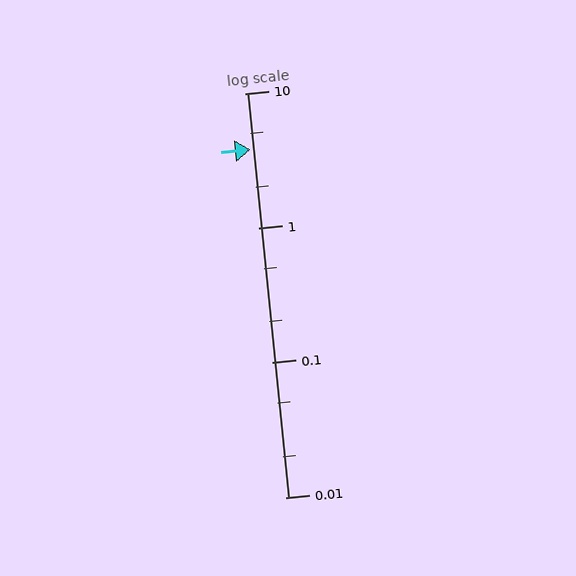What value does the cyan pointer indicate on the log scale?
The pointer indicates approximately 3.8.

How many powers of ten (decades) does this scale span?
The scale spans 3 decades, from 0.01 to 10.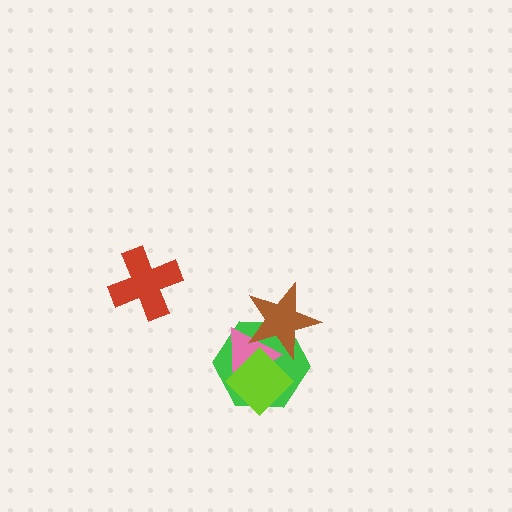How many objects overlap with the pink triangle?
3 objects overlap with the pink triangle.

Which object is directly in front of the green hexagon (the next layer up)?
The pink triangle is directly in front of the green hexagon.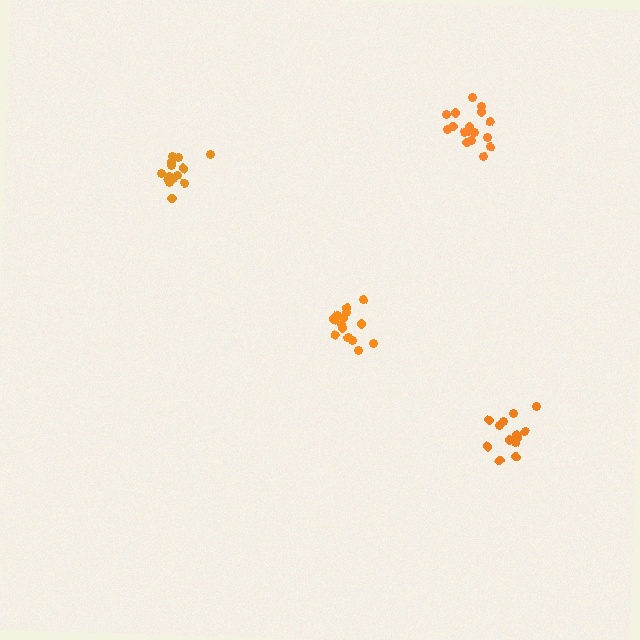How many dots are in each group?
Group 1: 13 dots, Group 2: 17 dots, Group 3: 14 dots, Group 4: 15 dots (59 total).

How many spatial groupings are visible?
There are 4 spatial groupings.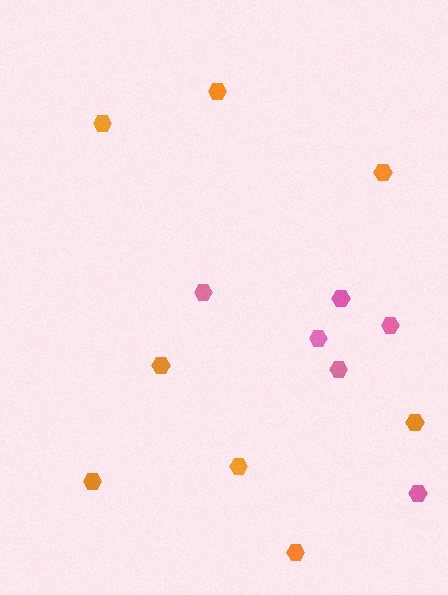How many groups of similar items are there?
There are 2 groups: one group of pink hexagons (6) and one group of orange hexagons (8).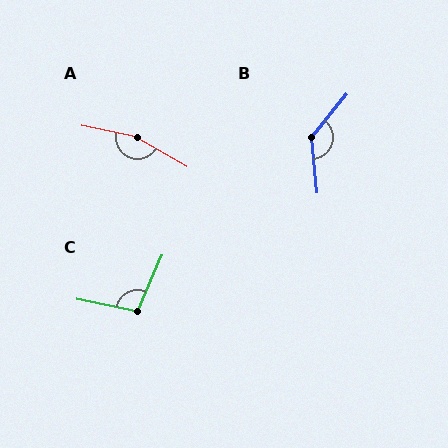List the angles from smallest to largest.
C (101°), B (135°), A (162°).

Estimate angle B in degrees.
Approximately 135 degrees.